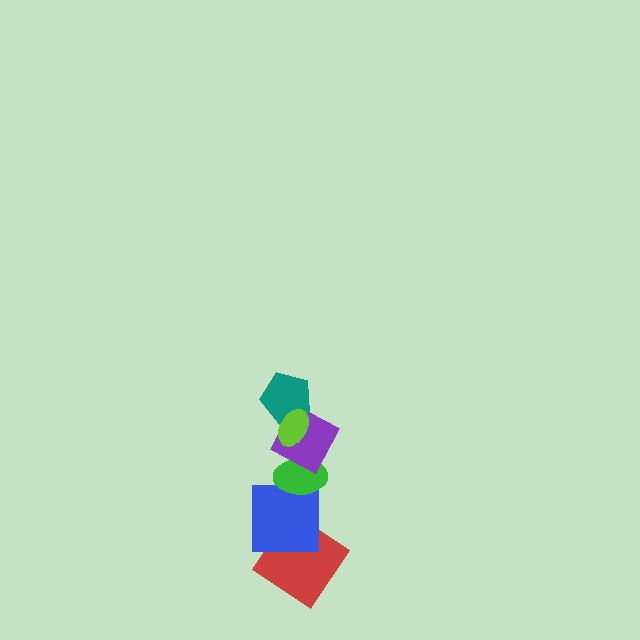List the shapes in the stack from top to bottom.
From top to bottom: the lime ellipse, the teal pentagon, the purple square, the green ellipse, the blue square, the red diamond.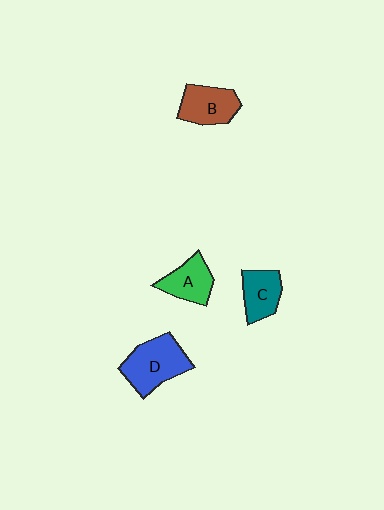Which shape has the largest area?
Shape D (blue).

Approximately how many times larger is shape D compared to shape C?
Approximately 1.5 times.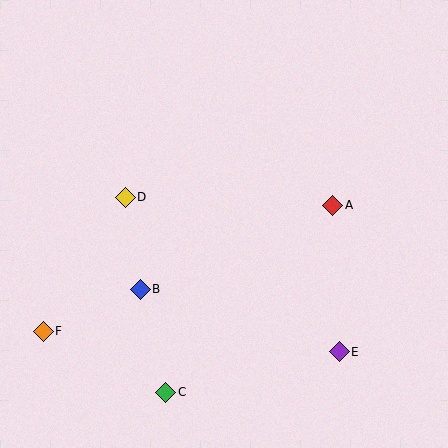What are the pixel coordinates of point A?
Point A is at (333, 205).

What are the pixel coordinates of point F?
Point F is at (43, 331).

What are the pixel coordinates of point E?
Point E is at (339, 352).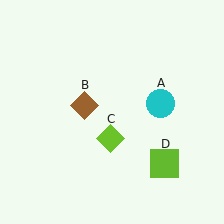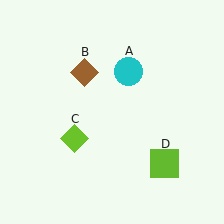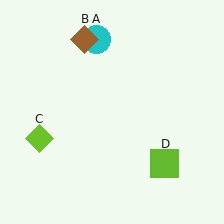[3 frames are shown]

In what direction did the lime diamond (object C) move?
The lime diamond (object C) moved left.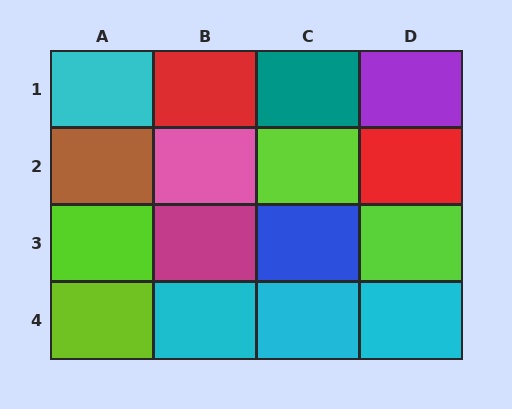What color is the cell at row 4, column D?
Cyan.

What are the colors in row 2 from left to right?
Brown, pink, lime, red.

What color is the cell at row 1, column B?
Red.